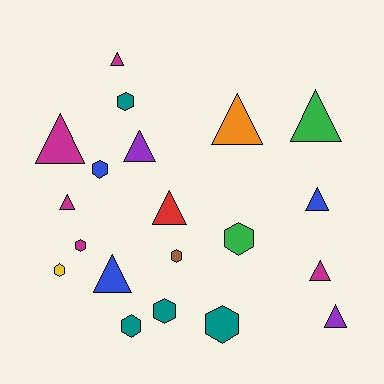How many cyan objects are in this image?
There are no cyan objects.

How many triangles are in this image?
There are 11 triangles.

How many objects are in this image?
There are 20 objects.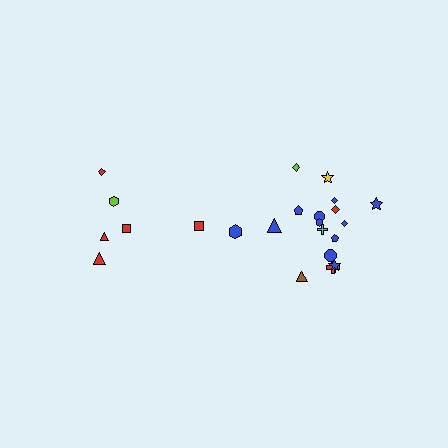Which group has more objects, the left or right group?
The right group.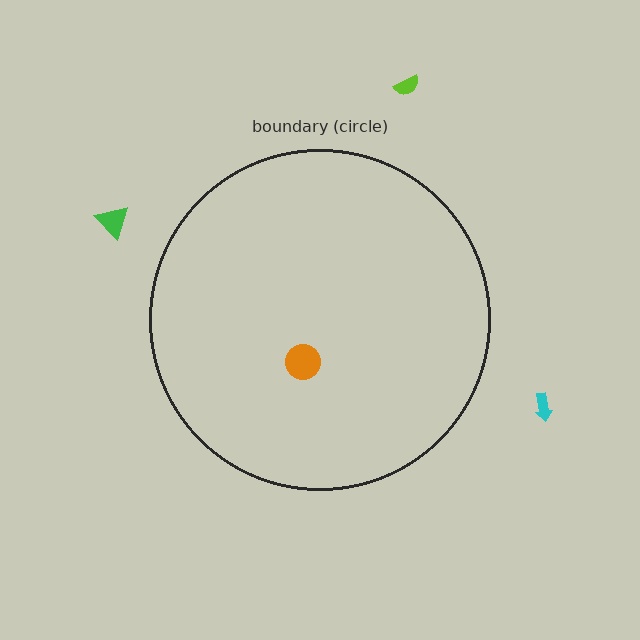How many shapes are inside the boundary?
1 inside, 3 outside.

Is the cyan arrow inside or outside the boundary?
Outside.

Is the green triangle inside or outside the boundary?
Outside.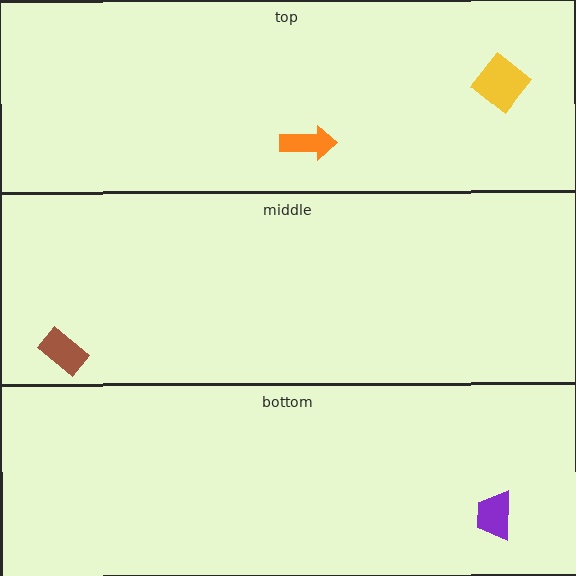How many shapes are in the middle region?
1.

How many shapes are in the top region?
2.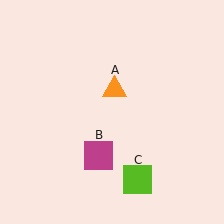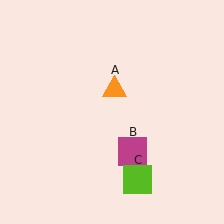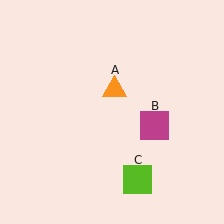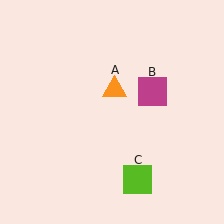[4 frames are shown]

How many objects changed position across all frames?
1 object changed position: magenta square (object B).